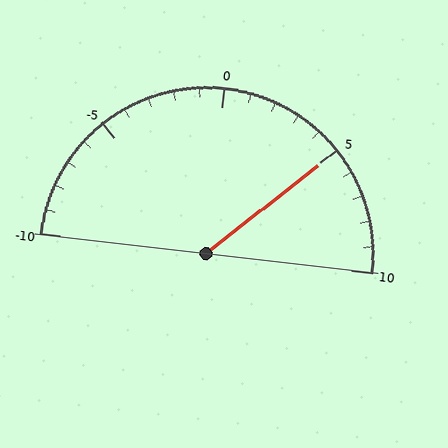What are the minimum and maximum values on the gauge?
The gauge ranges from -10 to 10.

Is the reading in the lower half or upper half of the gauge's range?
The reading is in the upper half of the range (-10 to 10).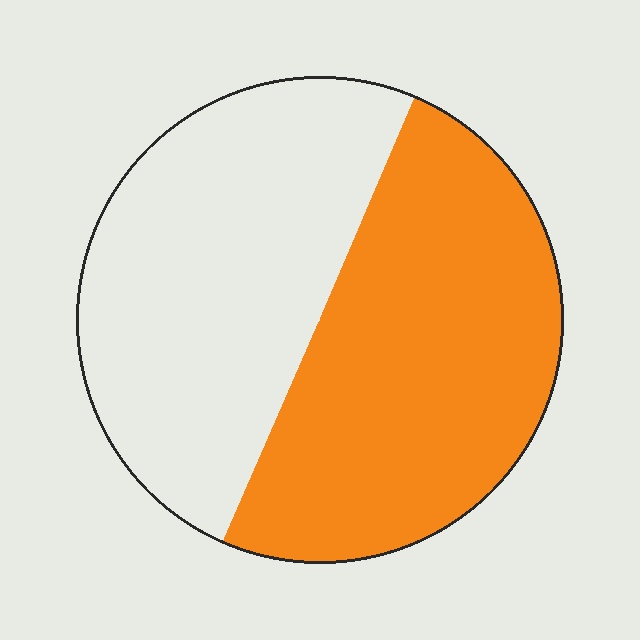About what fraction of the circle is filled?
About one half (1/2).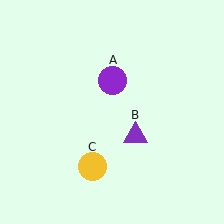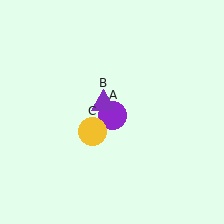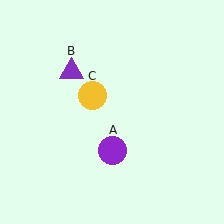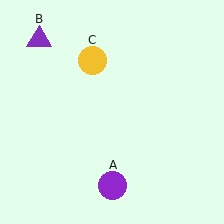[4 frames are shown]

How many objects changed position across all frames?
3 objects changed position: purple circle (object A), purple triangle (object B), yellow circle (object C).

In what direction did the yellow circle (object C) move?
The yellow circle (object C) moved up.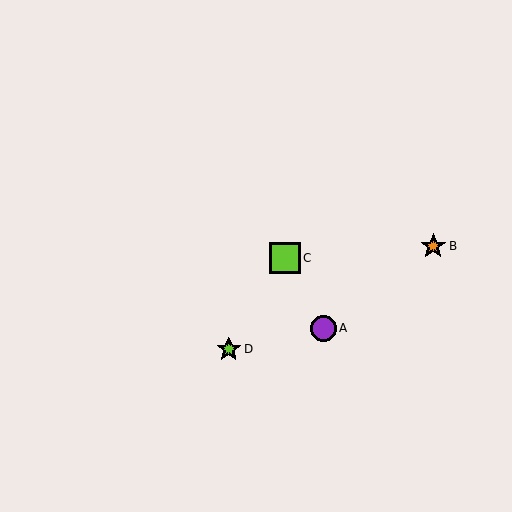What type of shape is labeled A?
Shape A is a purple circle.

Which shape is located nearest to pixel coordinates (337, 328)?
The purple circle (labeled A) at (323, 328) is nearest to that location.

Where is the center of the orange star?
The center of the orange star is at (433, 246).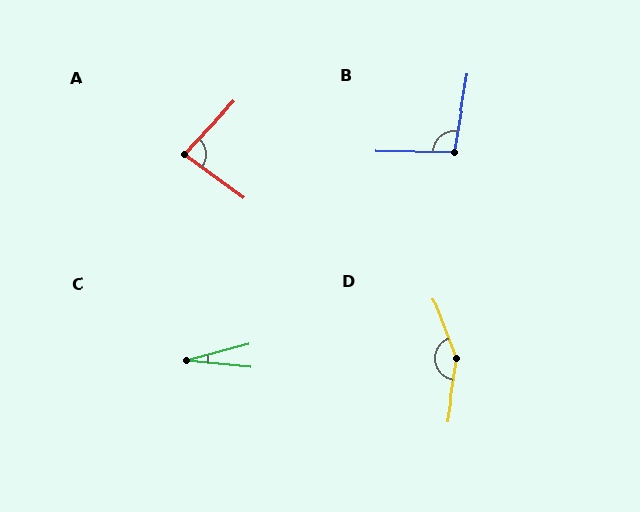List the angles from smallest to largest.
C (21°), A (83°), B (99°), D (150°).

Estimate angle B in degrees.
Approximately 99 degrees.